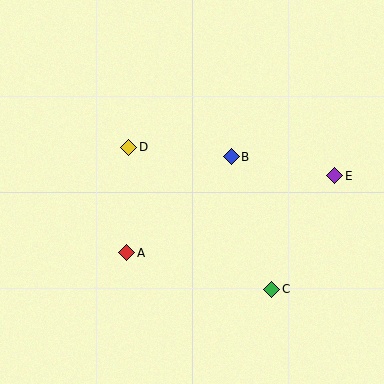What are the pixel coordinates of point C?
Point C is at (272, 289).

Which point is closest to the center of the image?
Point B at (231, 157) is closest to the center.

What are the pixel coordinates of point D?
Point D is at (129, 147).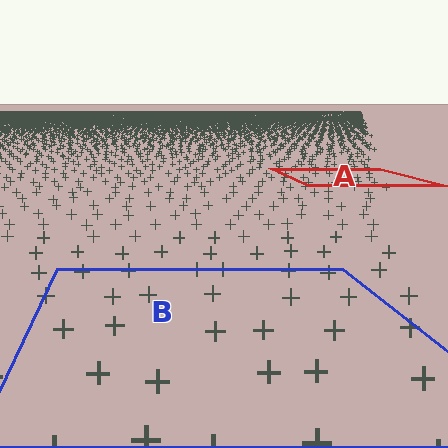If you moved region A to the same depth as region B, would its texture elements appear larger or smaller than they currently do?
They would appear larger. At a closer depth, the same texture elements are projected at a bigger on-screen size.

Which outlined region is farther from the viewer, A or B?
Region A is farther from the viewer — the texture elements inside it appear smaller and more densely packed.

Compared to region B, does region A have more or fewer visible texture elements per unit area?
Region A has more texture elements per unit area — they are packed more densely because it is farther away.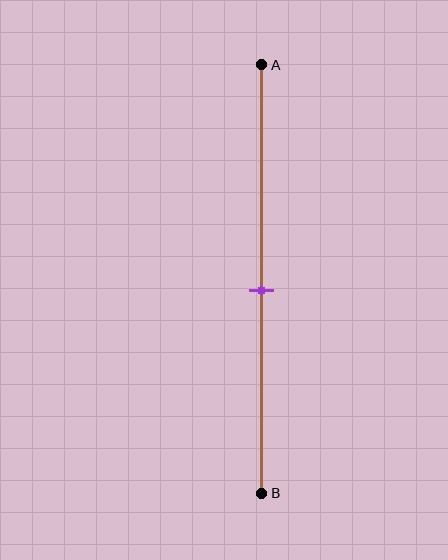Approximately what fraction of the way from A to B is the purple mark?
The purple mark is approximately 55% of the way from A to B.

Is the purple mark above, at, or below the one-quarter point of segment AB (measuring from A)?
The purple mark is below the one-quarter point of segment AB.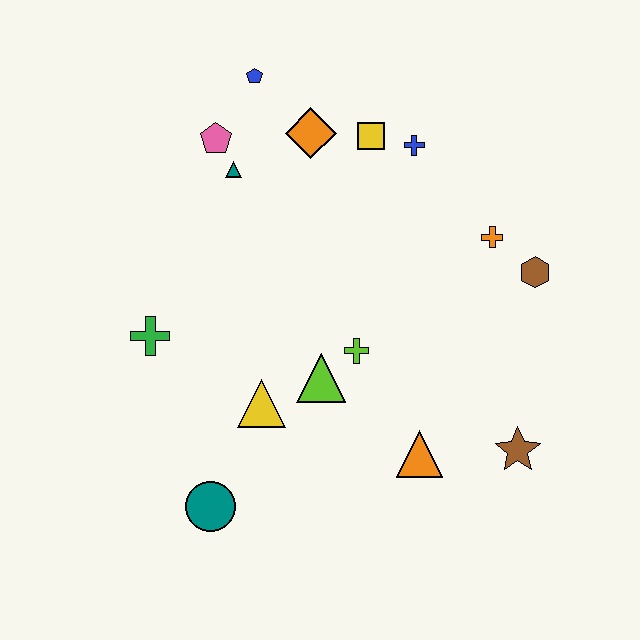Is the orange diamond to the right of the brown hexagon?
No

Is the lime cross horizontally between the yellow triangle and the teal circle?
No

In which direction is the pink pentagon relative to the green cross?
The pink pentagon is above the green cross.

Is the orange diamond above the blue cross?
Yes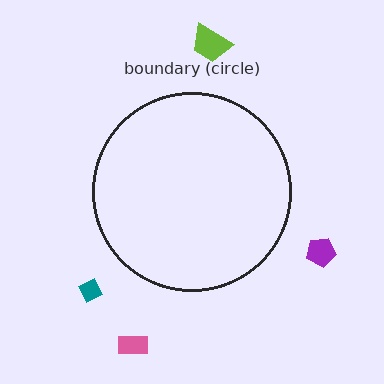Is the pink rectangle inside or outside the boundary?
Outside.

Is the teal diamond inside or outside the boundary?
Outside.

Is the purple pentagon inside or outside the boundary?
Outside.